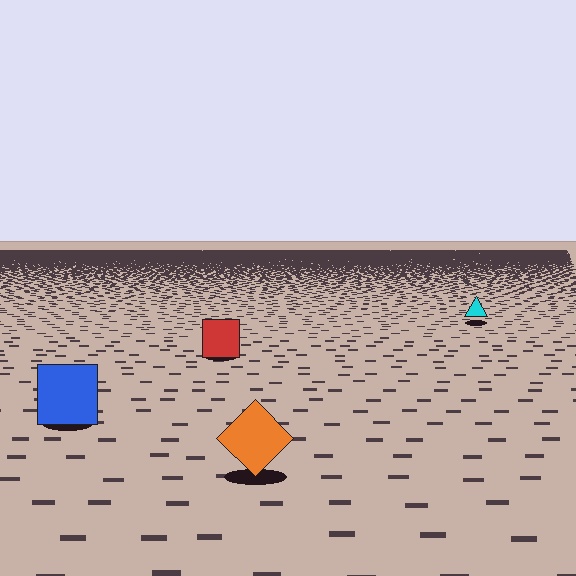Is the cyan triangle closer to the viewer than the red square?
No. The red square is closer — you can tell from the texture gradient: the ground texture is coarser near it.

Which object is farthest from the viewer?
The cyan triangle is farthest from the viewer. It appears smaller and the ground texture around it is denser.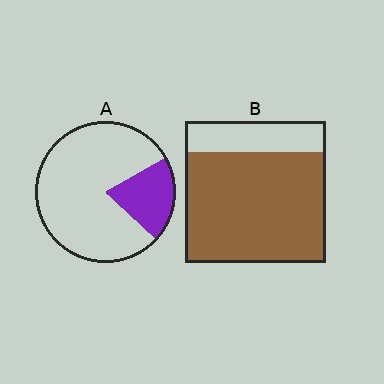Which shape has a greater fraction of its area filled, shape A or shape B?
Shape B.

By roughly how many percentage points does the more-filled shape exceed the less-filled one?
By roughly 60 percentage points (B over A).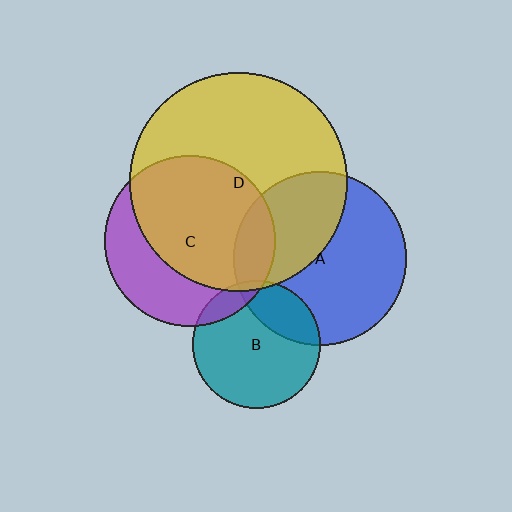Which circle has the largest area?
Circle D (yellow).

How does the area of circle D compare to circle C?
Approximately 1.6 times.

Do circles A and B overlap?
Yes.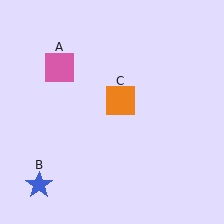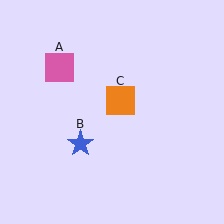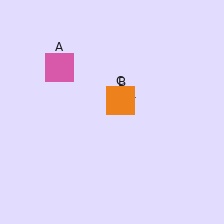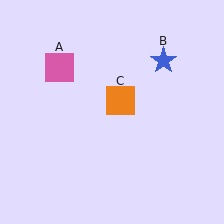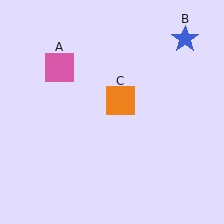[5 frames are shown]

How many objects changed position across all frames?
1 object changed position: blue star (object B).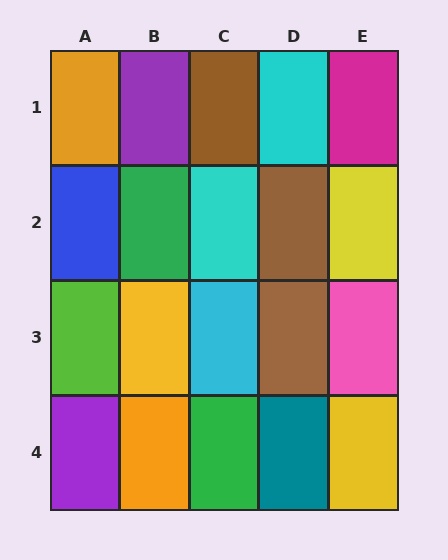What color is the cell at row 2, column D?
Brown.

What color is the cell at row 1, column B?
Purple.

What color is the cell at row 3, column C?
Cyan.